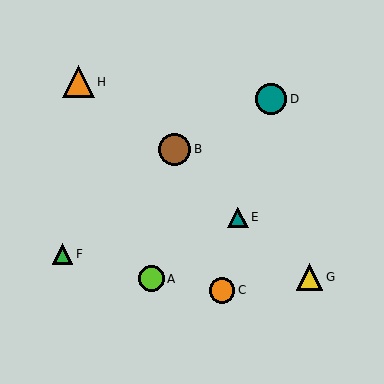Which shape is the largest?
The orange triangle (labeled H) is the largest.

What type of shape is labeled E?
Shape E is a teal triangle.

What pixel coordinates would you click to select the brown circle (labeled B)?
Click at (175, 149) to select the brown circle B.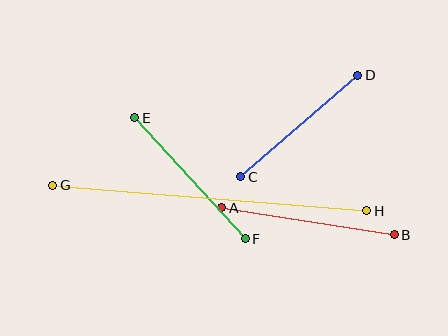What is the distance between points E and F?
The distance is approximately 164 pixels.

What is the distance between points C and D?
The distance is approximately 155 pixels.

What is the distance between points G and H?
The distance is approximately 315 pixels.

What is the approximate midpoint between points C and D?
The midpoint is at approximately (299, 126) pixels.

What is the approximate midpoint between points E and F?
The midpoint is at approximately (190, 178) pixels.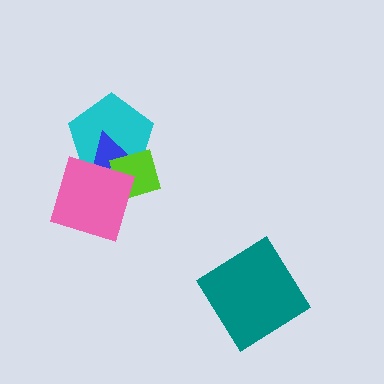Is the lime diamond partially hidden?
Yes, it is partially covered by another shape.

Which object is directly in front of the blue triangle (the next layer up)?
The lime diamond is directly in front of the blue triangle.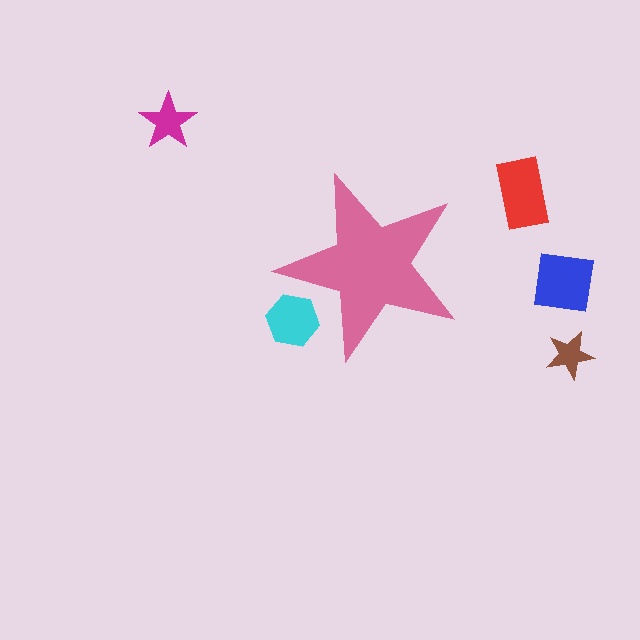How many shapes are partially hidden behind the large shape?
1 shape is partially hidden.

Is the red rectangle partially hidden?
No, the red rectangle is fully visible.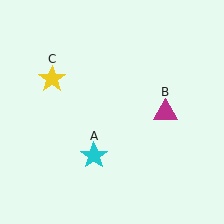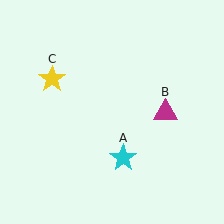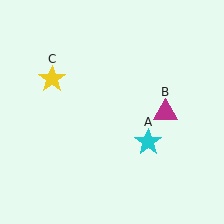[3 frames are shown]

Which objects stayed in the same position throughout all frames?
Magenta triangle (object B) and yellow star (object C) remained stationary.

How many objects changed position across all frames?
1 object changed position: cyan star (object A).